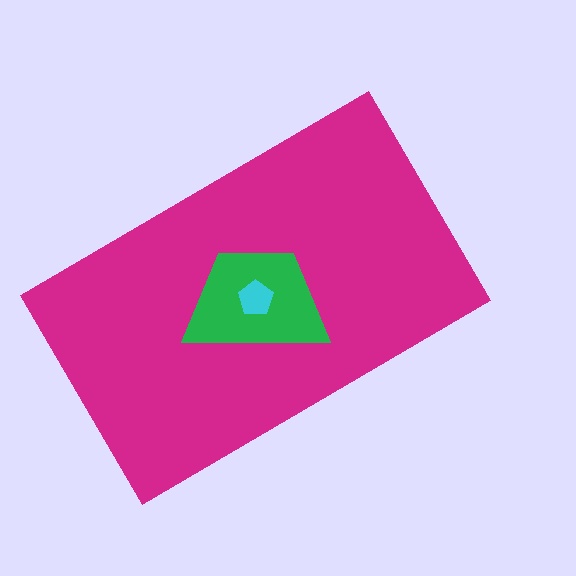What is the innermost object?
The cyan pentagon.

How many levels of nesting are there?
3.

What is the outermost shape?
The magenta rectangle.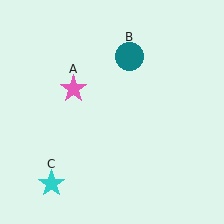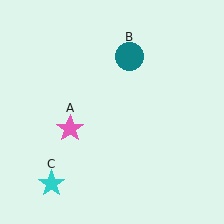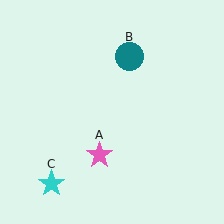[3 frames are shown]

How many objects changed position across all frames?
1 object changed position: pink star (object A).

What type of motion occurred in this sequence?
The pink star (object A) rotated counterclockwise around the center of the scene.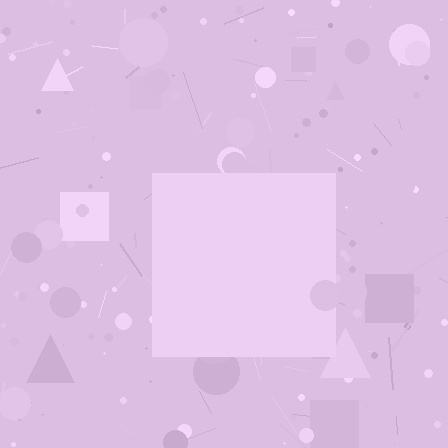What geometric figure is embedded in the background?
A square is embedded in the background.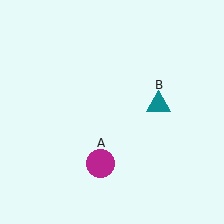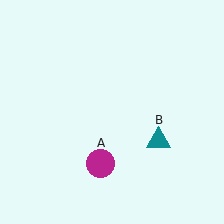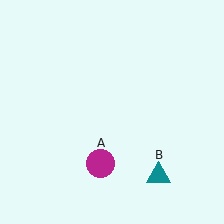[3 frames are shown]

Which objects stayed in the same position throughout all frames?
Magenta circle (object A) remained stationary.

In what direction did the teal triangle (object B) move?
The teal triangle (object B) moved down.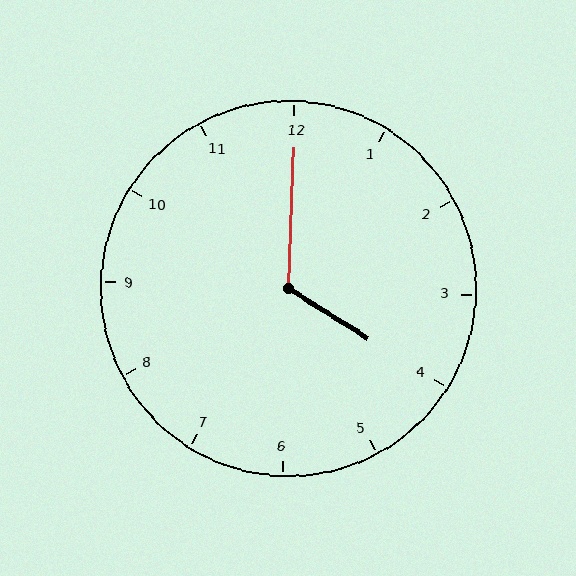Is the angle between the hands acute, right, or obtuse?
It is obtuse.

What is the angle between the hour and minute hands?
Approximately 120 degrees.